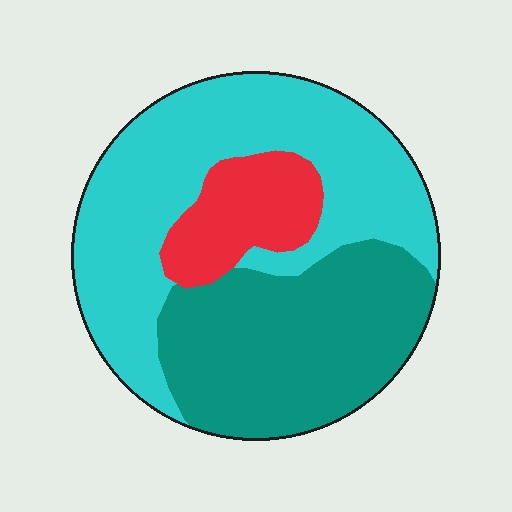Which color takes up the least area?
Red, at roughly 15%.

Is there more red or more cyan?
Cyan.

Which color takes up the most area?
Cyan, at roughly 50%.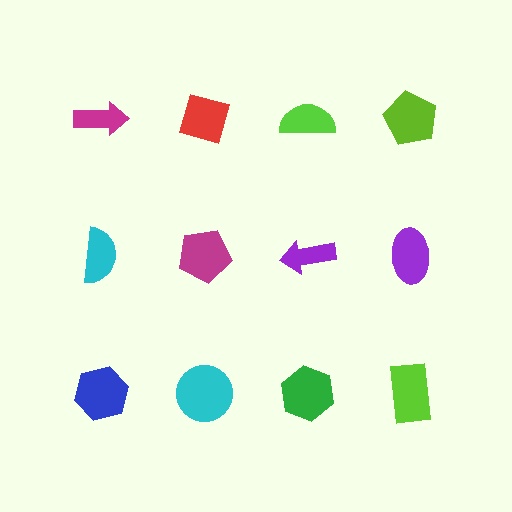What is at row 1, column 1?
A magenta arrow.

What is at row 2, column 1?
A cyan semicircle.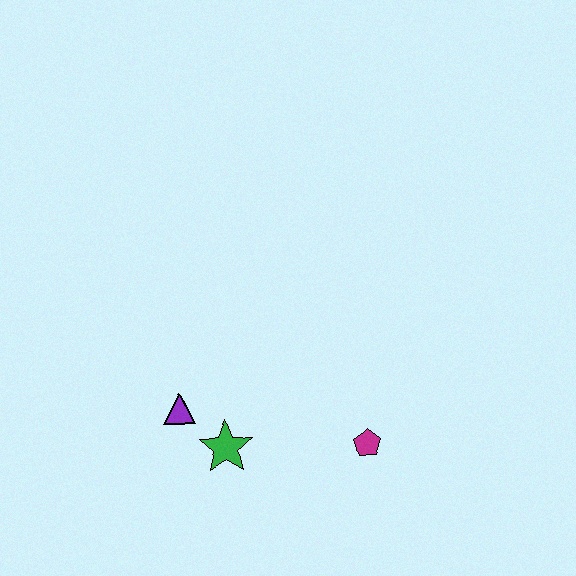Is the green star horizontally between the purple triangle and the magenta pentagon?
Yes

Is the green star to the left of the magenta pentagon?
Yes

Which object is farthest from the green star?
The magenta pentagon is farthest from the green star.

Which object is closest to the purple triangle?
The green star is closest to the purple triangle.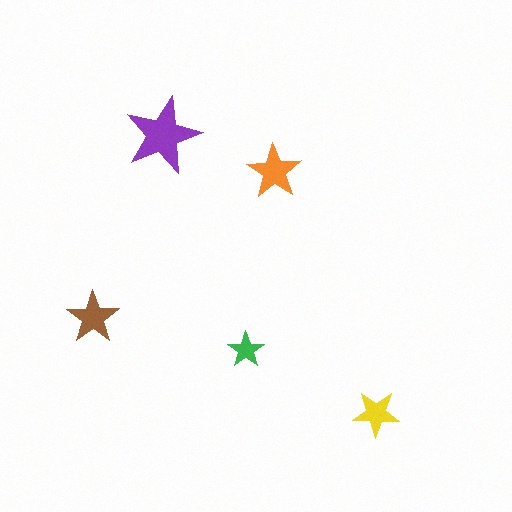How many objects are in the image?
There are 5 objects in the image.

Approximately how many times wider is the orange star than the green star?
About 1.5 times wider.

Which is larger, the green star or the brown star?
The brown one.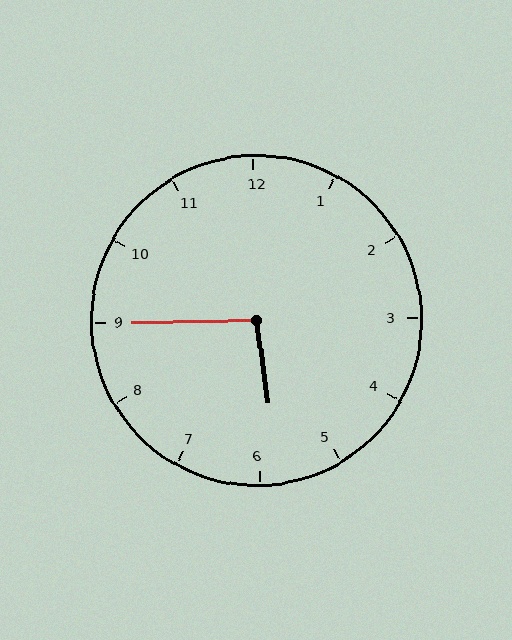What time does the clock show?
5:45.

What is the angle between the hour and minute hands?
Approximately 98 degrees.